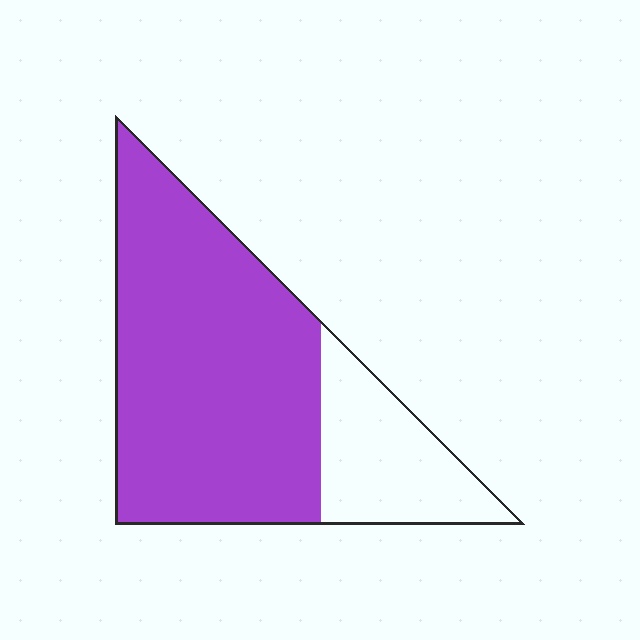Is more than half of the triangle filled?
Yes.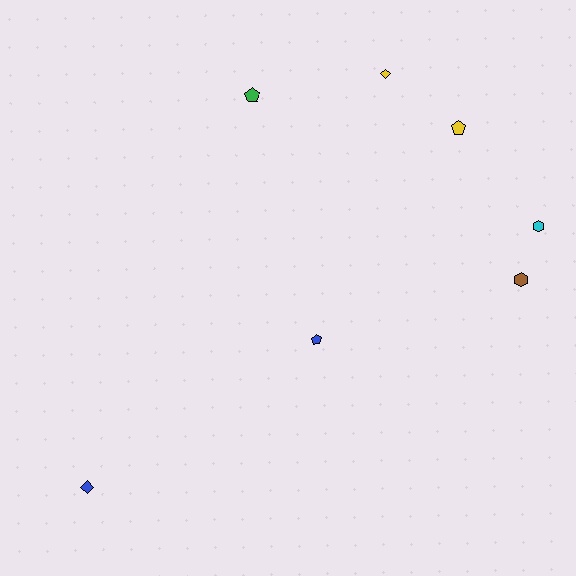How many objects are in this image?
There are 7 objects.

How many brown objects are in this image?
There is 1 brown object.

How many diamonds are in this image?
There are 2 diamonds.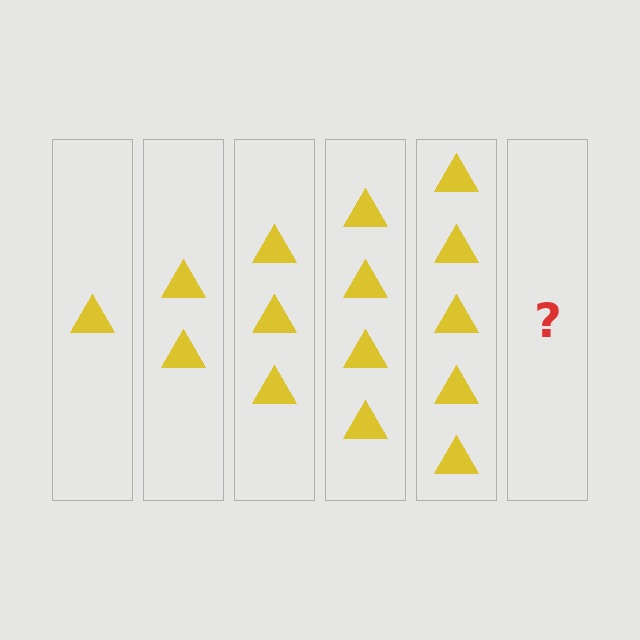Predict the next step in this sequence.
The next step is 6 triangles.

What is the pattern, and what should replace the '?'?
The pattern is that each step adds one more triangle. The '?' should be 6 triangles.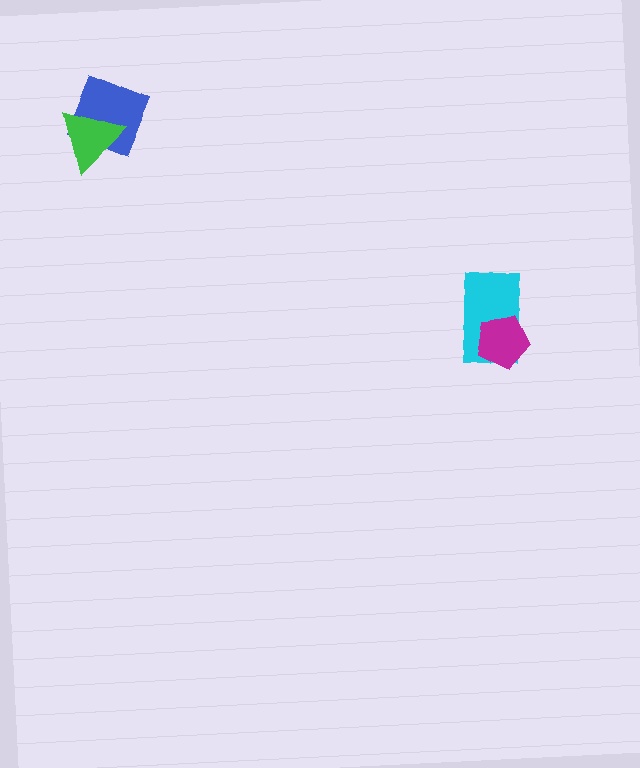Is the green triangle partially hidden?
No, no other shape covers it.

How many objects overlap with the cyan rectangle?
1 object overlaps with the cyan rectangle.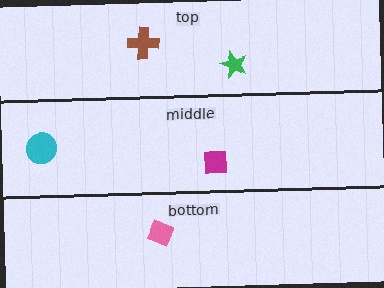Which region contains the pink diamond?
The bottom region.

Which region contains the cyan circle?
The middle region.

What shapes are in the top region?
The green star, the brown cross.